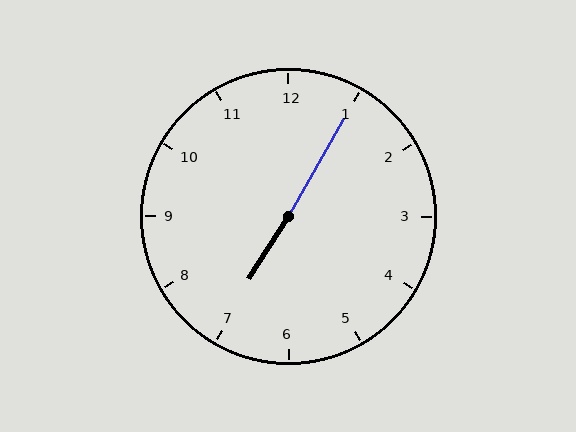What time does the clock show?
7:05.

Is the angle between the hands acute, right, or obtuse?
It is obtuse.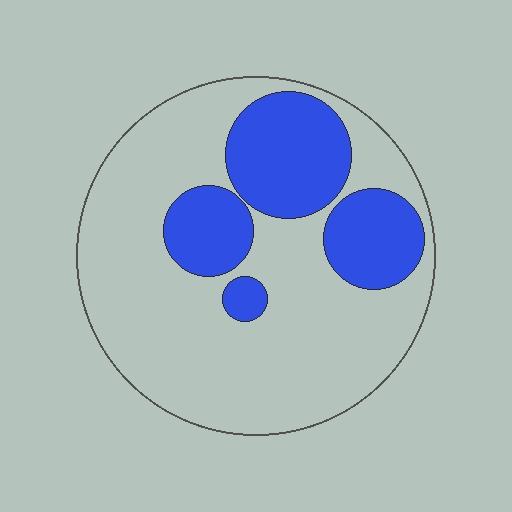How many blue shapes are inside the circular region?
4.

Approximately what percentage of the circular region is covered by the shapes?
Approximately 30%.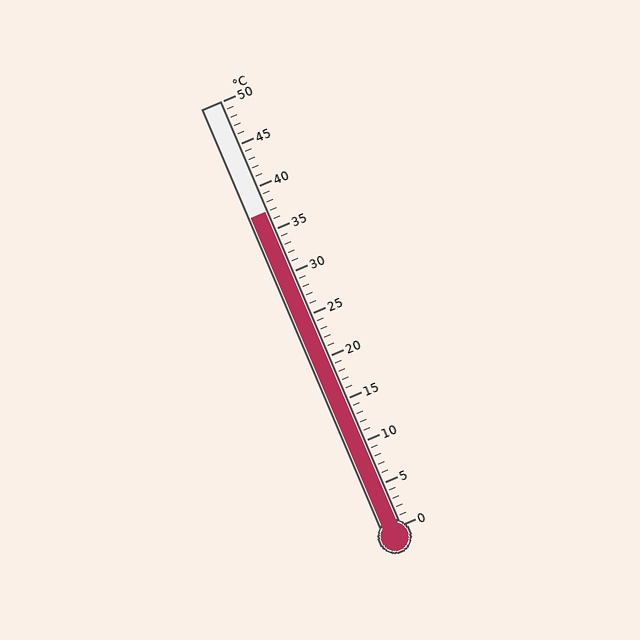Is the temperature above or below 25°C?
The temperature is above 25°C.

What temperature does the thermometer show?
The thermometer shows approximately 37°C.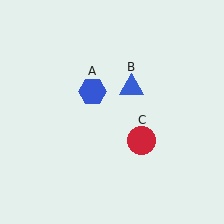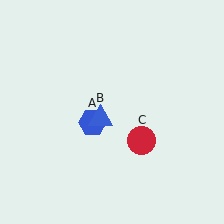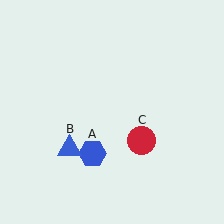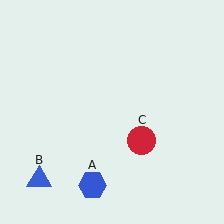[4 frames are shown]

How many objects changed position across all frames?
2 objects changed position: blue hexagon (object A), blue triangle (object B).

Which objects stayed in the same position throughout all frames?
Red circle (object C) remained stationary.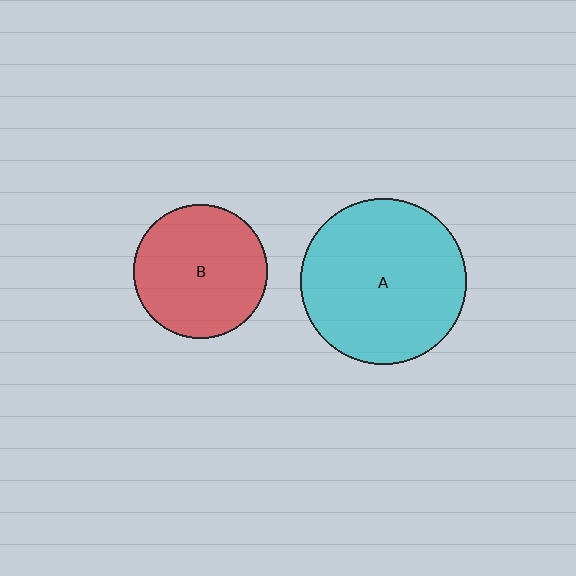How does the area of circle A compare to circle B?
Approximately 1.5 times.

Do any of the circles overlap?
No, none of the circles overlap.